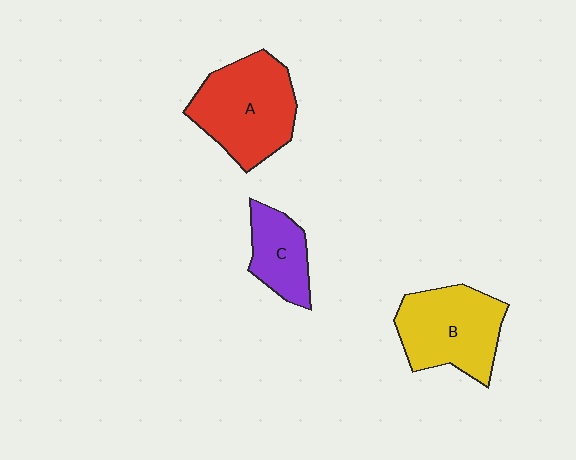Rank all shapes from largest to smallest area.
From largest to smallest: A (red), B (yellow), C (purple).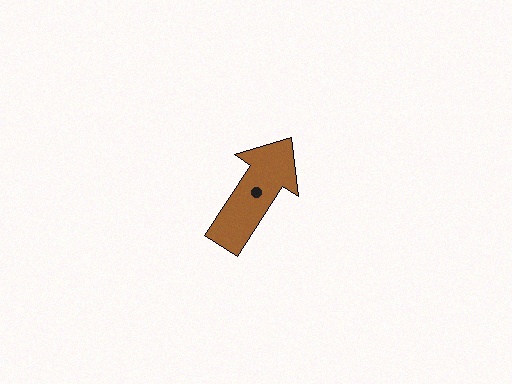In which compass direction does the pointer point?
Northeast.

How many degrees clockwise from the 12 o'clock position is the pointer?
Approximately 33 degrees.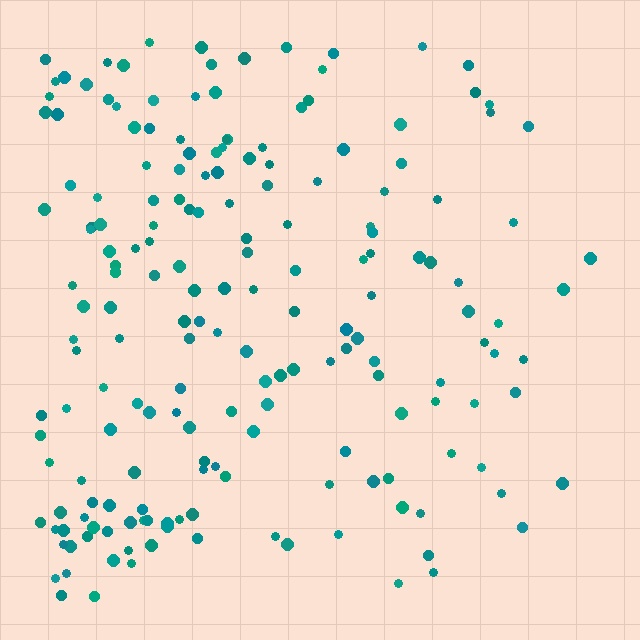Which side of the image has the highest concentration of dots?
The left.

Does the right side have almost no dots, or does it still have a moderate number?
Still a moderate number, just noticeably fewer than the left.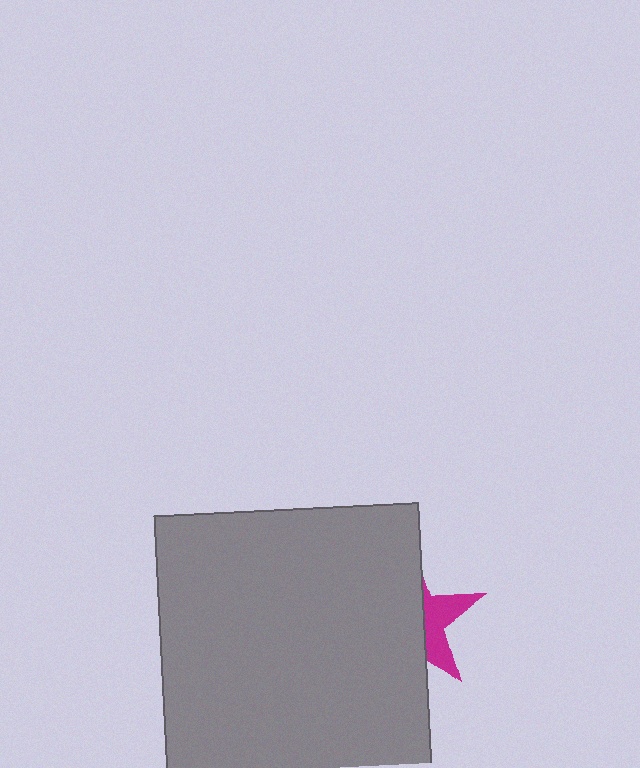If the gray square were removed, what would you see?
You would see the complete magenta star.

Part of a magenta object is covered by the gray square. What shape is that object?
It is a star.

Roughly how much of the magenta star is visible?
A small part of it is visible (roughly 33%).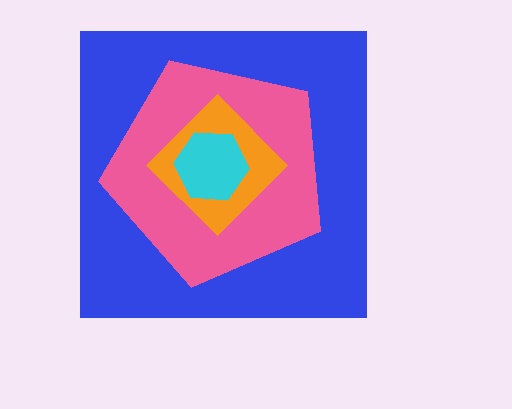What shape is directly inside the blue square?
The pink pentagon.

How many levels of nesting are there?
4.